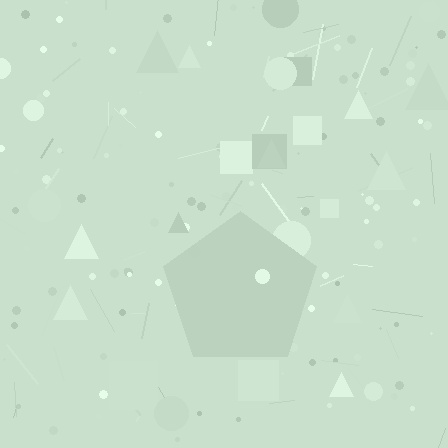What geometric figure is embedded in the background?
A pentagon is embedded in the background.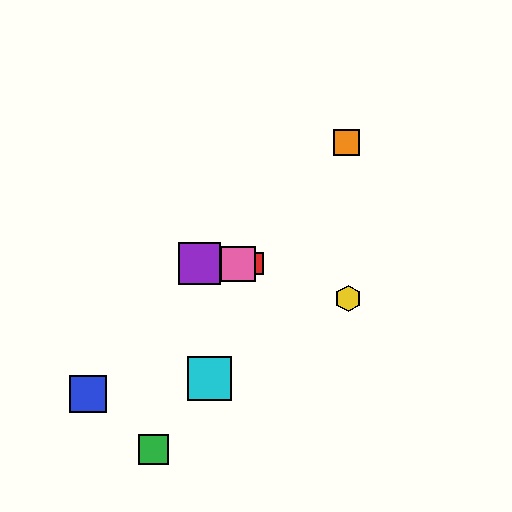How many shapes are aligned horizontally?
3 shapes (the red square, the purple square, the pink square) are aligned horizontally.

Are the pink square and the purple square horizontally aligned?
Yes, both are at y≈264.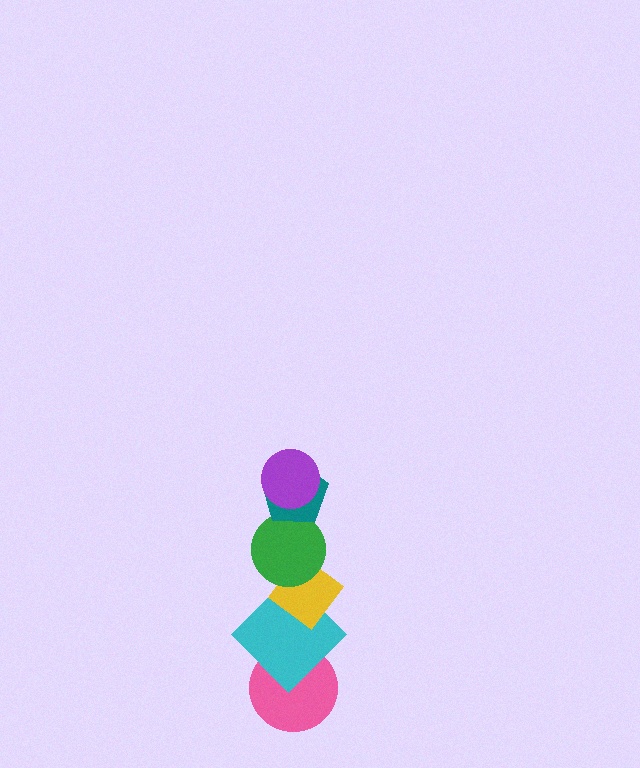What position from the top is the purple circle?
The purple circle is 1st from the top.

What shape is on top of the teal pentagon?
The purple circle is on top of the teal pentagon.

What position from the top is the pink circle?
The pink circle is 6th from the top.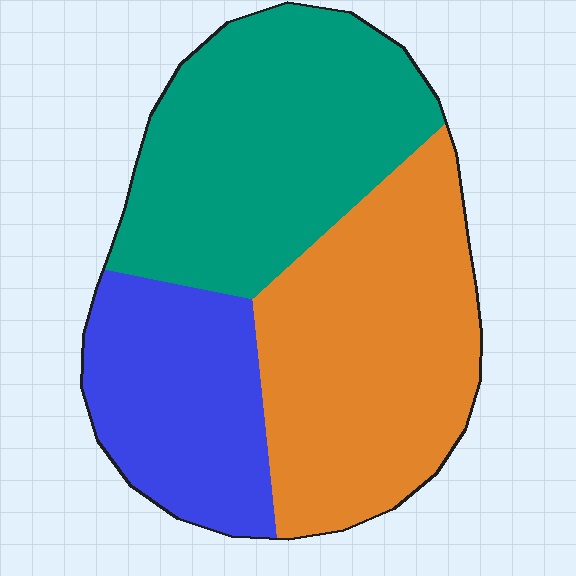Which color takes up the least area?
Blue, at roughly 25%.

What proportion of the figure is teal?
Teal covers about 40% of the figure.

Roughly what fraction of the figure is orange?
Orange takes up between a third and a half of the figure.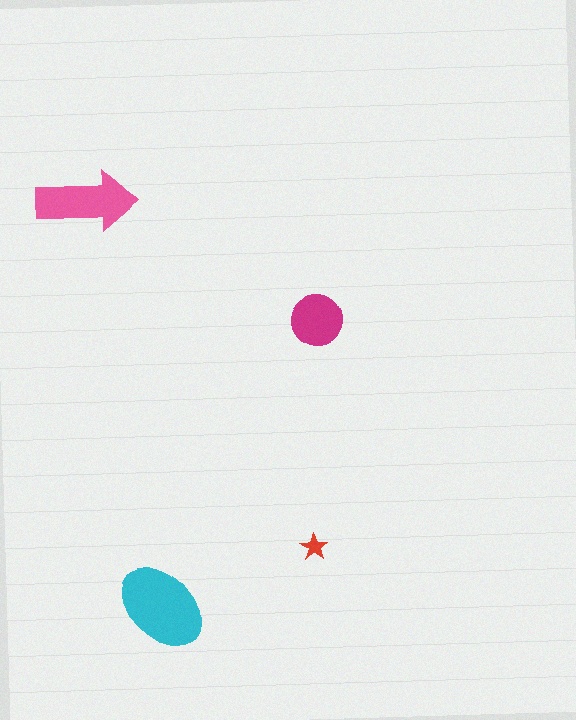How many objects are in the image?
There are 4 objects in the image.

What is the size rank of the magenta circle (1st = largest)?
3rd.